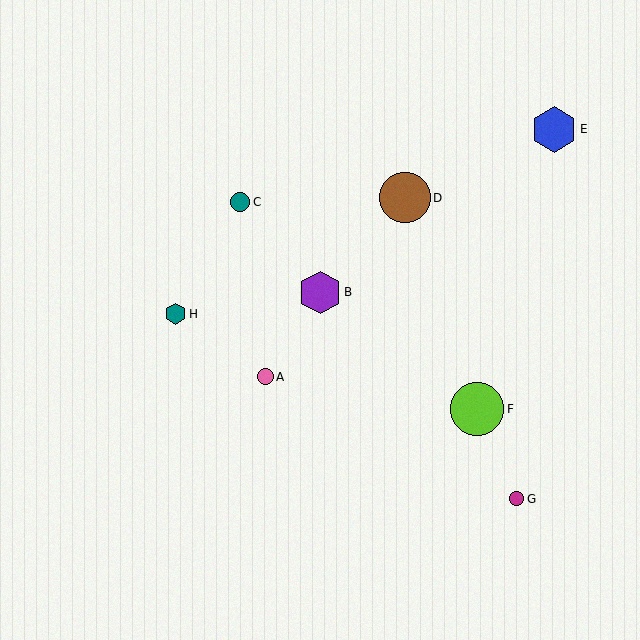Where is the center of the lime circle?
The center of the lime circle is at (477, 409).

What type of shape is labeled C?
Shape C is a teal circle.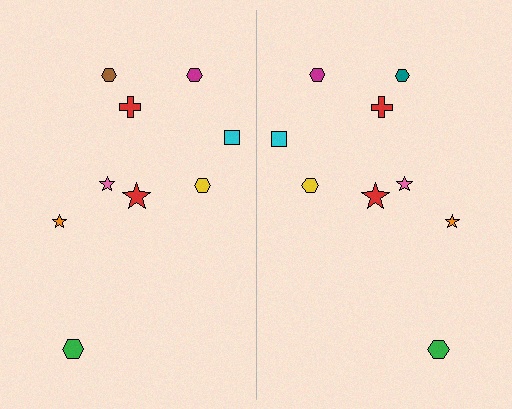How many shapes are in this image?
There are 18 shapes in this image.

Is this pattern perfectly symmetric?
No, the pattern is not perfectly symmetric. The teal hexagon on the right side breaks the symmetry — its mirror counterpart is brown.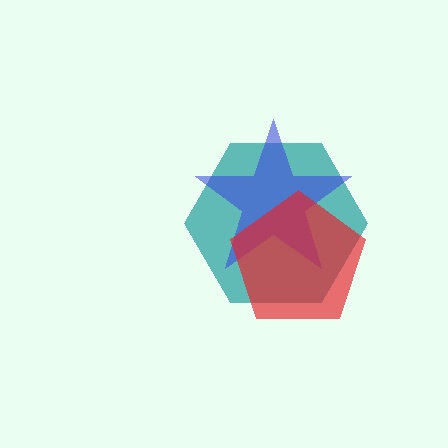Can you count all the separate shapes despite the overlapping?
Yes, there are 3 separate shapes.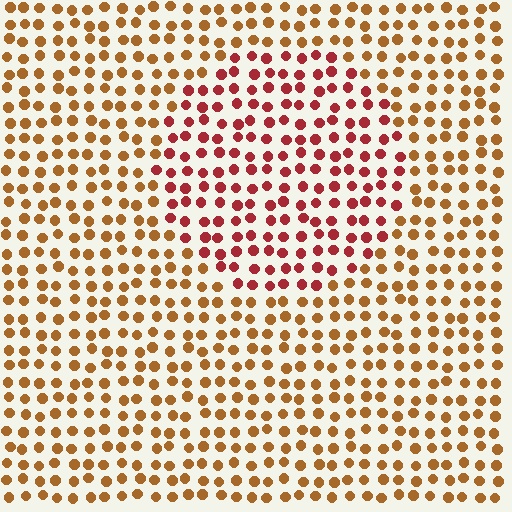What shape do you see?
I see a circle.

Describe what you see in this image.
The image is filled with small brown elements in a uniform arrangement. A circle-shaped region is visible where the elements are tinted to a slightly different hue, forming a subtle color boundary.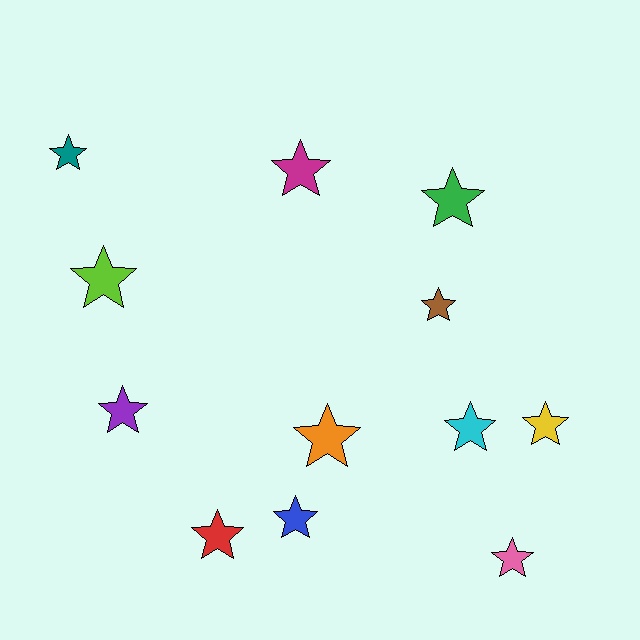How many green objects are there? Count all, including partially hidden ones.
There is 1 green object.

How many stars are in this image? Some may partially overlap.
There are 12 stars.